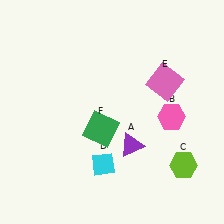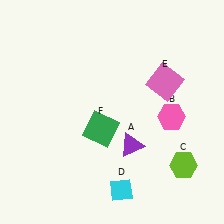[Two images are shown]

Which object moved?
The cyan diamond (D) moved down.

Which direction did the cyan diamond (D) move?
The cyan diamond (D) moved down.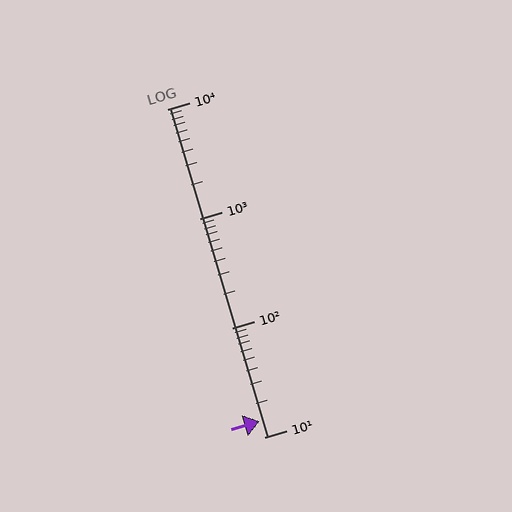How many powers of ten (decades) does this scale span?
The scale spans 3 decades, from 10 to 10000.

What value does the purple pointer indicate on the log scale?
The pointer indicates approximately 14.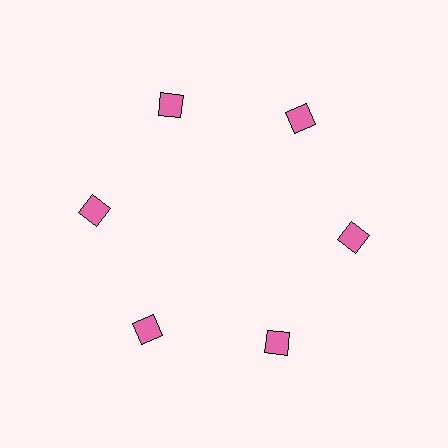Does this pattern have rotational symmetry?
Yes, this pattern has 6-fold rotational symmetry. It looks the same after rotating 60 degrees around the center.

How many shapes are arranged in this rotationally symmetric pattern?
There are 6 shapes, arranged in 6 groups of 1.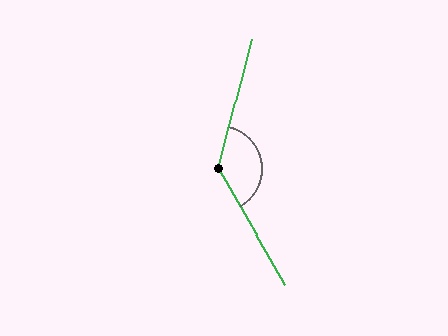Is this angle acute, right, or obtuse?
It is obtuse.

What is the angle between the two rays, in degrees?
Approximately 136 degrees.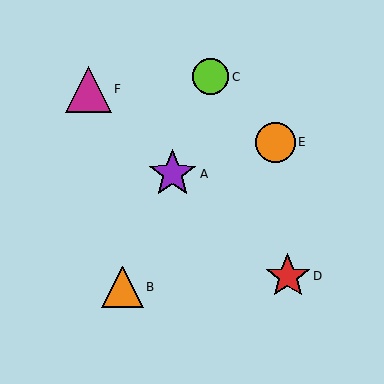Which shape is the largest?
The purple star (labeled A) is the largest.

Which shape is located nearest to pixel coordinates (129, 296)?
The orange triangle (labeled B) at (122, 287) is nearest to that location.